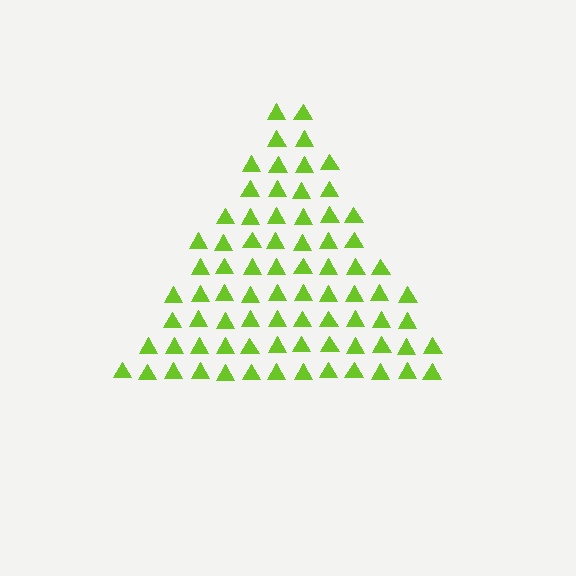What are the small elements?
The small elements are triangles.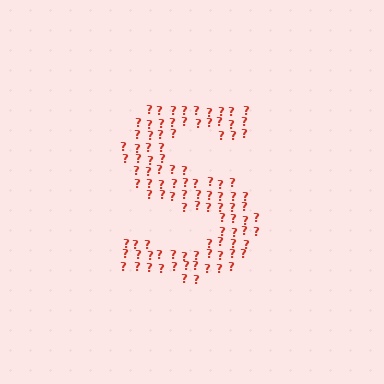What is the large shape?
The large shape is the letter S.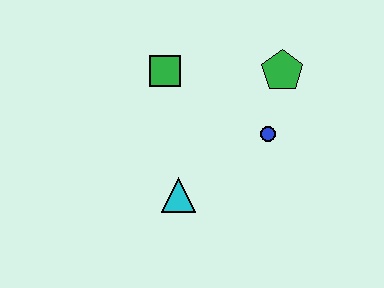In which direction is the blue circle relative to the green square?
The blue circle is to the right of the green square.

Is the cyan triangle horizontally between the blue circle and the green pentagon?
No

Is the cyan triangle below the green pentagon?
Yes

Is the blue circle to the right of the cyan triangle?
Yes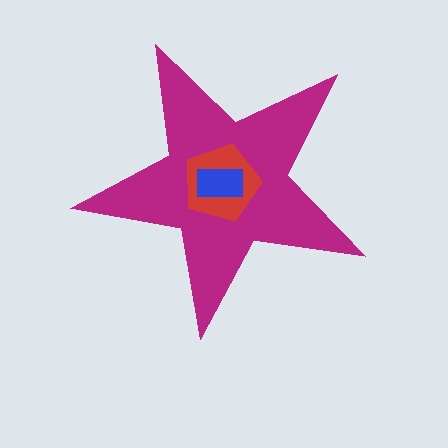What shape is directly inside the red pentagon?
The blue rectangle.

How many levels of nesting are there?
3.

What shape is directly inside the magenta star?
The red pentagon.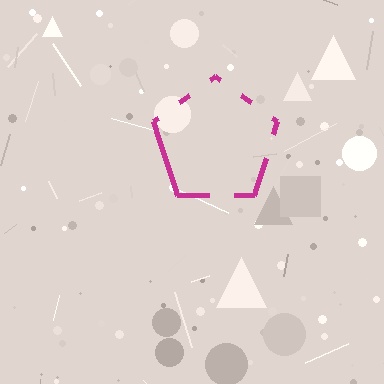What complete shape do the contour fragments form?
The contour fragments form a pentagon.